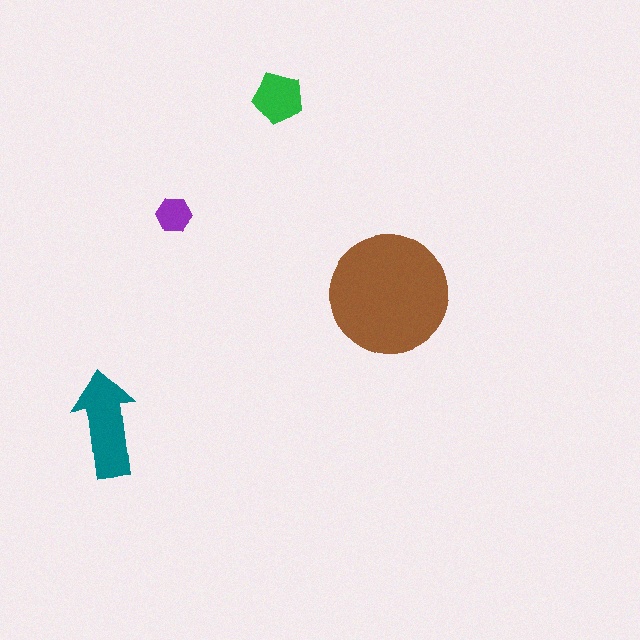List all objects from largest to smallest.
The brown circle, the teal arrow, the green pentagon, the purple hexagon.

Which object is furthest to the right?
The brown circle is rightmost.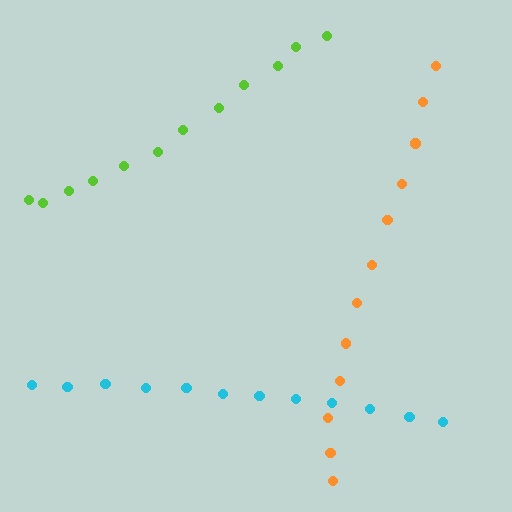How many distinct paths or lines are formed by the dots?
There are 3 distinct paths.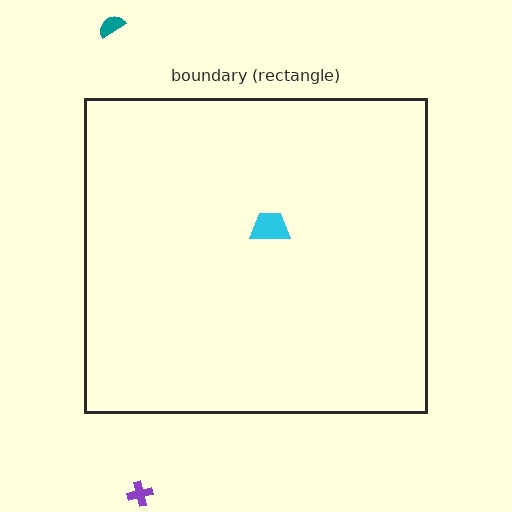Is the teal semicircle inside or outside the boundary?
Outside.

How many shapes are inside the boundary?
1 inside, 2 outside.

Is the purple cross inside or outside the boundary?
Outside.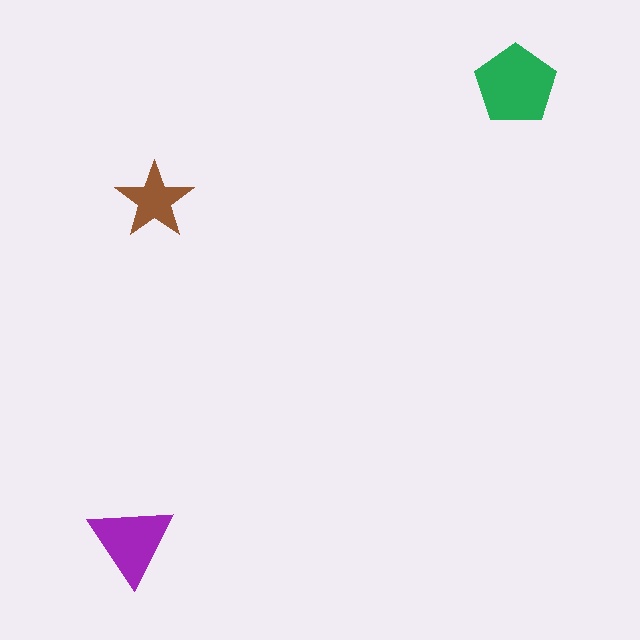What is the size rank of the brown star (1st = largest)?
3rd.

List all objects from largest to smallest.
The green pentagon, the purple triangle, the brown star.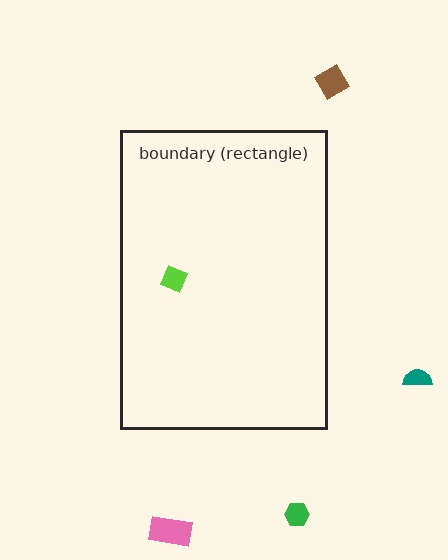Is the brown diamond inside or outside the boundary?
Outside.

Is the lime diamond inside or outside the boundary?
Inside.